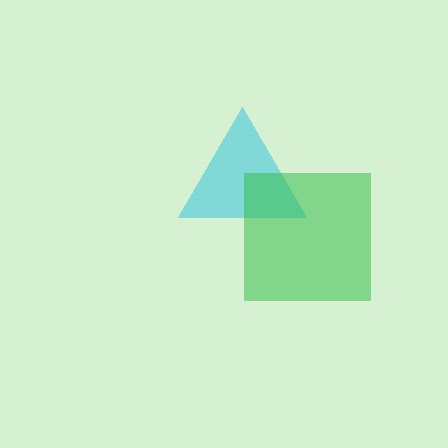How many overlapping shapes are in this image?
There are 2 overlapping shapes in the image.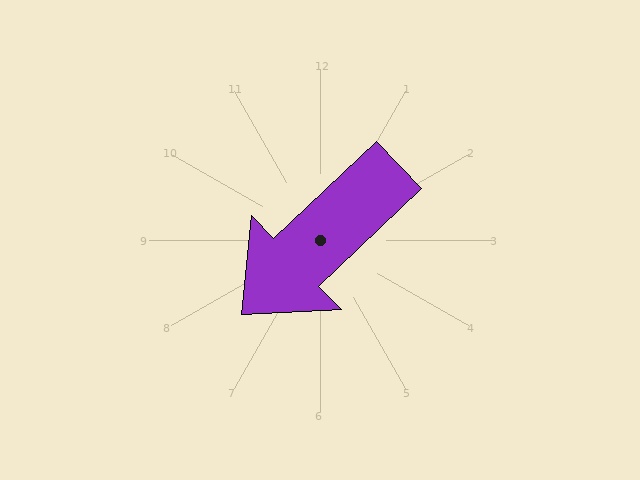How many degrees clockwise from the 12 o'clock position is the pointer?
Approximately 226 degrees.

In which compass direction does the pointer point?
Southwest.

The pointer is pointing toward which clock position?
Roughly 8 o'clock.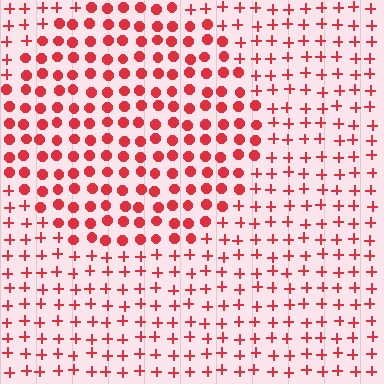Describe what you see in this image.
The image is filled with small red elements arranged in a uniform grid. A circle-shaped region contains circles, while the surrounding area contains plus signs. The boundary is defined purely by the change in element shape.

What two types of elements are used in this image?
The image uses circles inside the circle region and plus signs outside it.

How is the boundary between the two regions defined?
The boundary is defined by a change in element shape: circles inside vs. plus signs outside. All elements share the same color and spacing.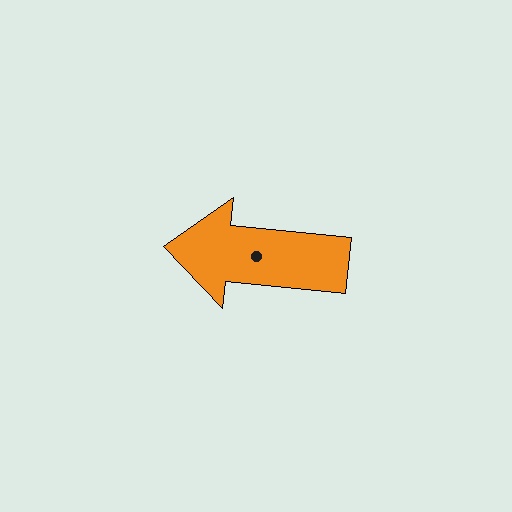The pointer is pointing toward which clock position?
Roughly 9 o'clock.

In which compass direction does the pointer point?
West.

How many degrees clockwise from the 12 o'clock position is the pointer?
Approximately 276 degrees.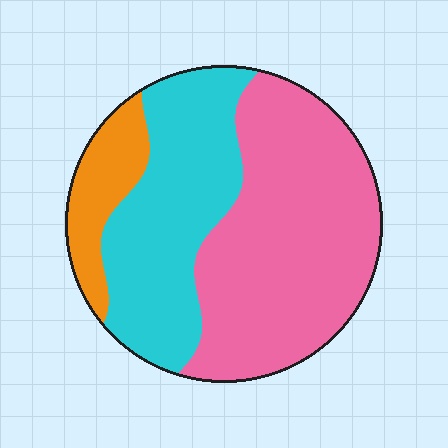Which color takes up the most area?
Pink, at roughly 50%.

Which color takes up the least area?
Orange, at roughly 10%.